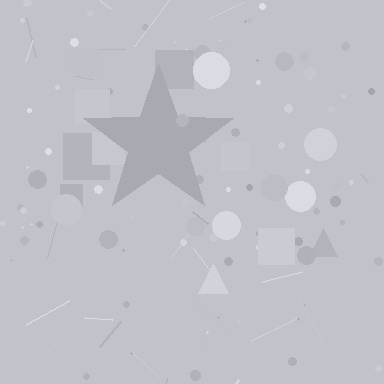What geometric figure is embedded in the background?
A star is embedded in the background.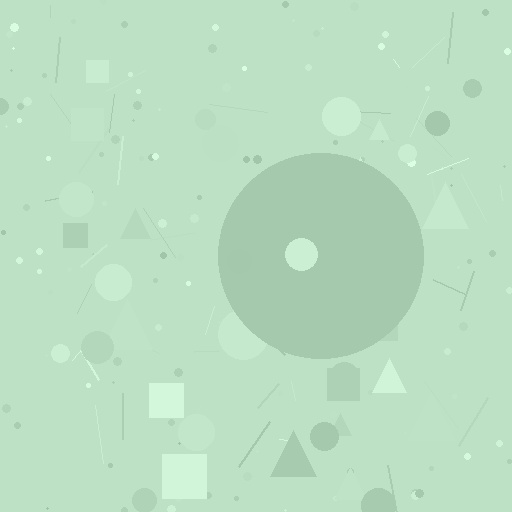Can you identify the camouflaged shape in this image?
The camouflaged shape is a circle.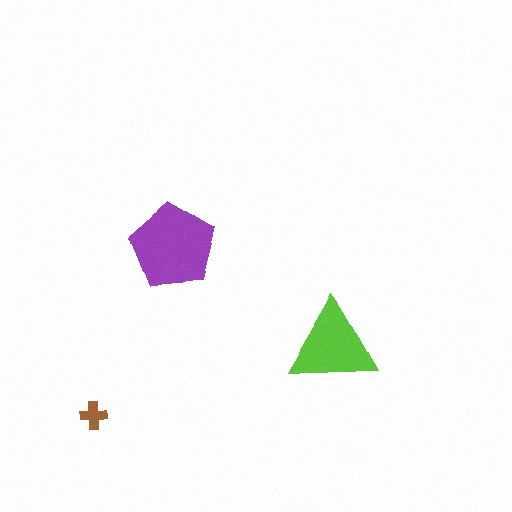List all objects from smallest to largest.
The brown cross, the lime triangle, the purple pentagon.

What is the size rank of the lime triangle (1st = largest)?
2nd.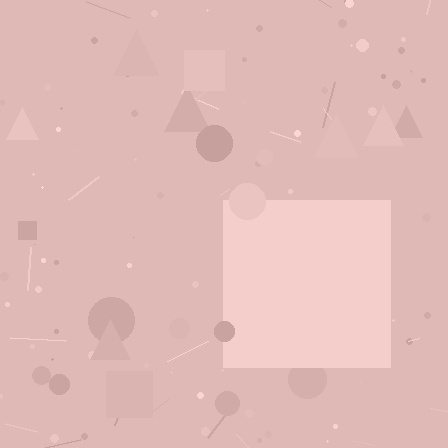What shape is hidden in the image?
A square is hidden in the image.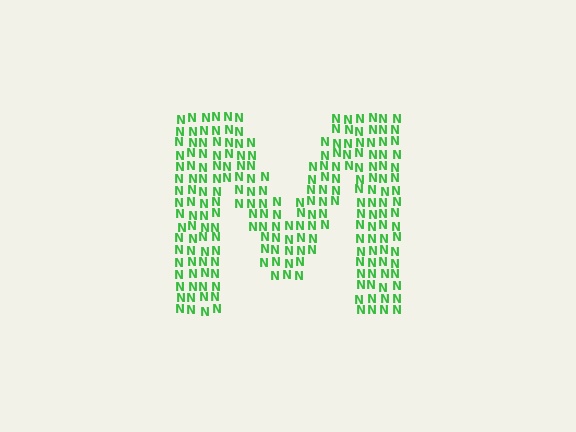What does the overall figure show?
The overall figure shows the letter M.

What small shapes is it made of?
It is made of small letter N's.